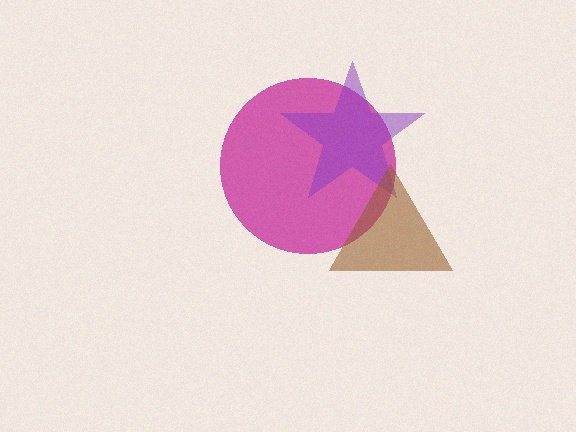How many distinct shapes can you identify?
There are 3 distinct shapes: a magenta circle, a purple star, a brown triangle.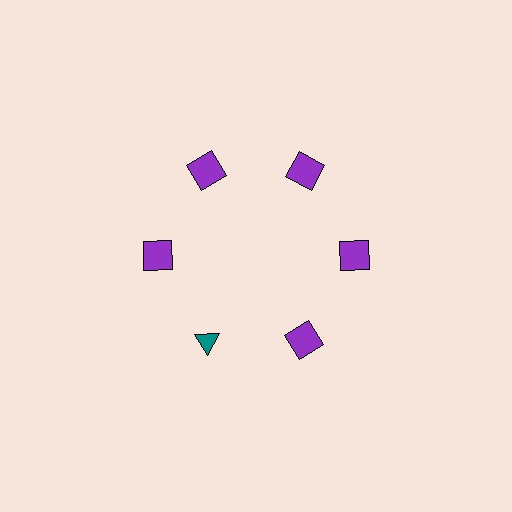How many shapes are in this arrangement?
There are 6 shapes arranged in a ring pattern.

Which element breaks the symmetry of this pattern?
The teal triangle at roughly the 7 o'clock position breaks the symmetry. All other shapes are purple squares.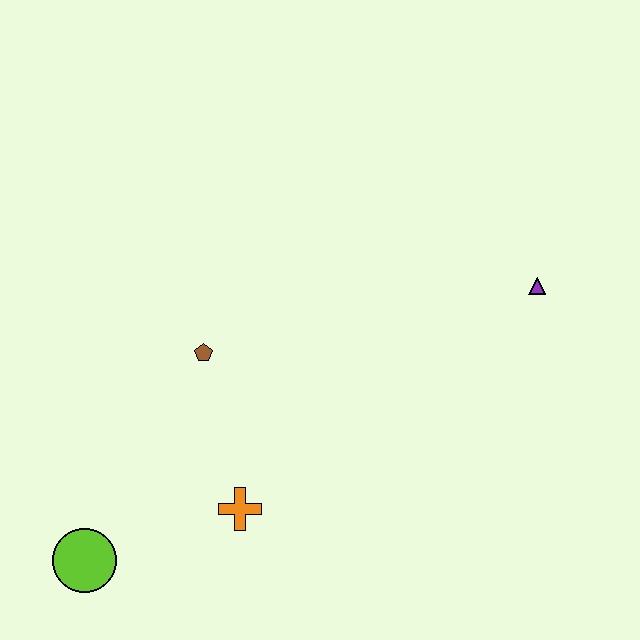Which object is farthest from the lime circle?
The purple triangle is farthest from the lime circle.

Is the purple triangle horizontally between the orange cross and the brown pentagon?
No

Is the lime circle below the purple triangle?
Yes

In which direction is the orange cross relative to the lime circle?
The orange cross is to the right of the lime circle.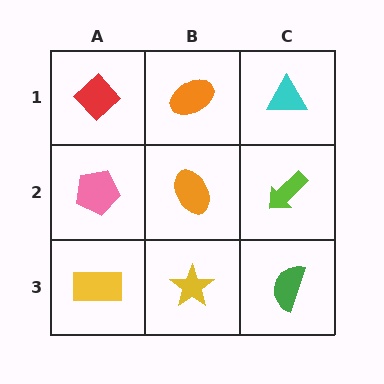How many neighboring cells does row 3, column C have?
2.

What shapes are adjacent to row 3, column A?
A pink pentagon (row 2, column A), a yellow star (row 3, column B).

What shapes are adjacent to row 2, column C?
A cyan triangle (row 1, column C), a green semicircle (row 3, column C), an orange ellipse (row 2, column B).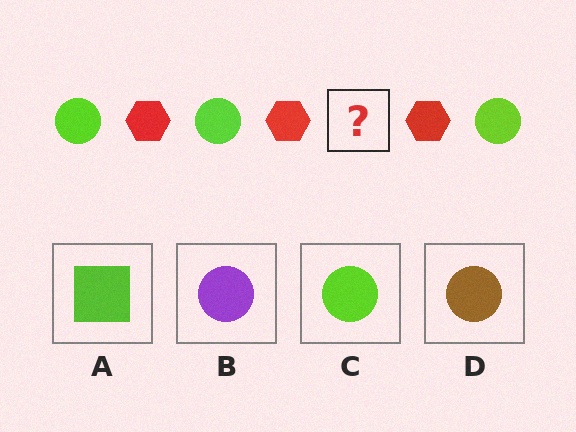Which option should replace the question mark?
Option C.